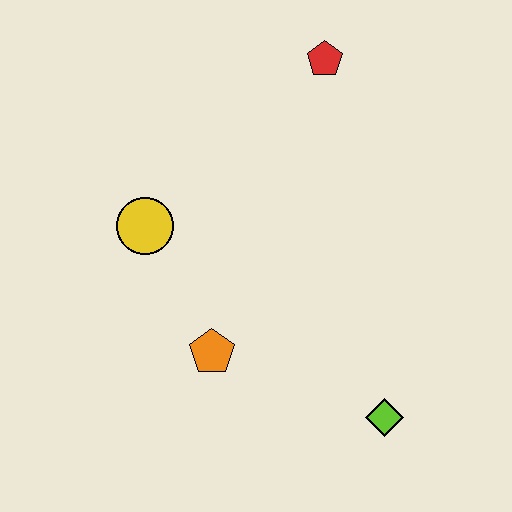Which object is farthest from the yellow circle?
The lime diamond is farthest from the yellow circle.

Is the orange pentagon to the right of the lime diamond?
No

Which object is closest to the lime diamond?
The orange pentagon is closest to the lime diamond.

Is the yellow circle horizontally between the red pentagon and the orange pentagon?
No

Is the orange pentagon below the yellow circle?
Yes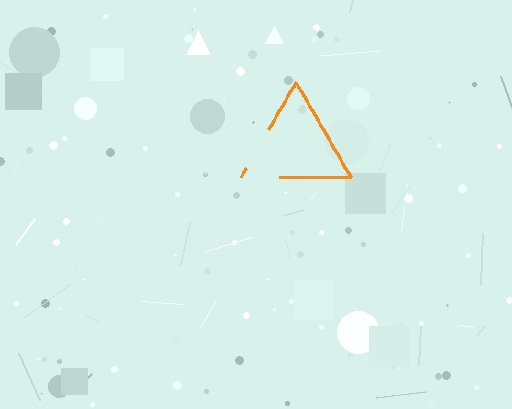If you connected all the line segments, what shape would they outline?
They would outline a triangle.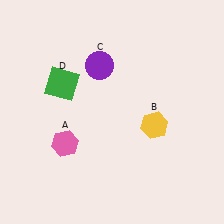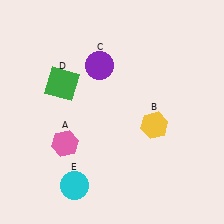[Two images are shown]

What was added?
A cyan circle (E) was added in Image 2.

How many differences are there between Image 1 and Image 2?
There is 1 difference between the two images.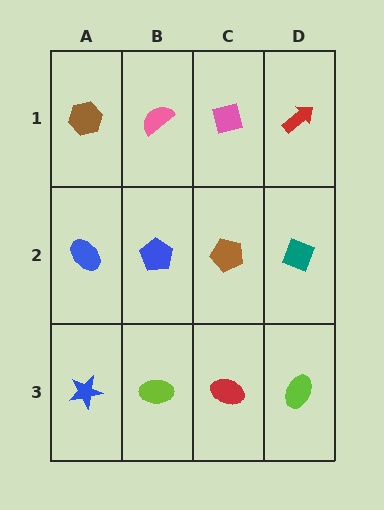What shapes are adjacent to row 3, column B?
A blue pentagon (row 2, column B), a blue star (row 3, column A), a red ellipse (row 3, column C).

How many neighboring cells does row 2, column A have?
3.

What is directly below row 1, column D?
A teal diamond.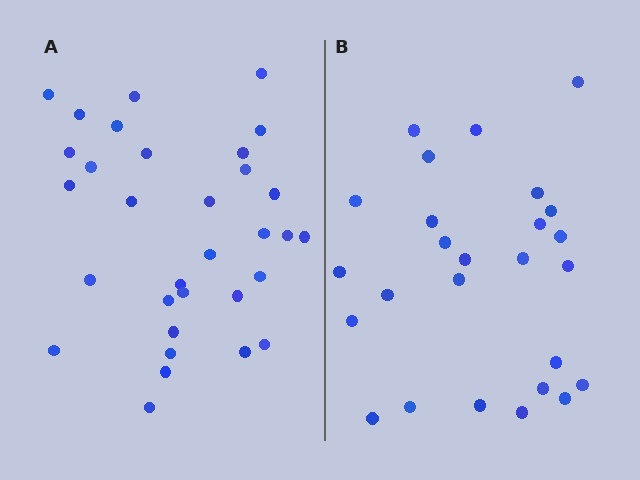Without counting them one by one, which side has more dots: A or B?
Region A (the left region) has more dots.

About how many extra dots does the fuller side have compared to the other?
Region A has about 6 more dots than region B.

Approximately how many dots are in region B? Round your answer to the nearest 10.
About 30 dots. (The exact count is 26, which rounds to 30.)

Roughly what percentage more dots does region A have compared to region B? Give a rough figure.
About 25% more.